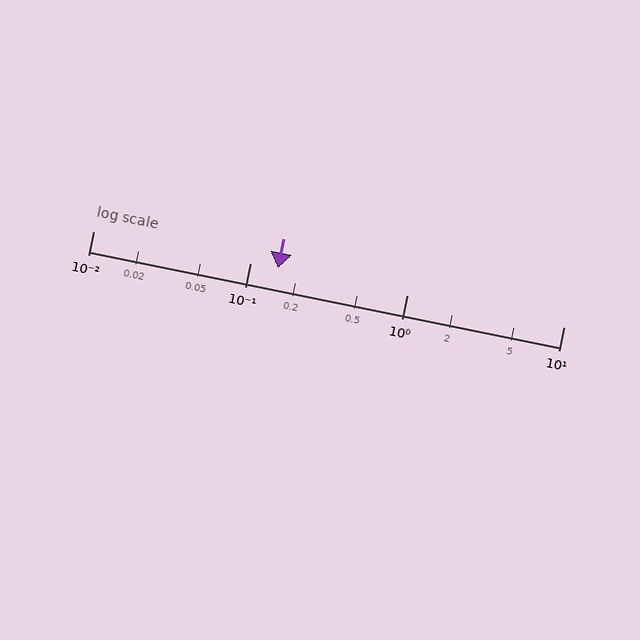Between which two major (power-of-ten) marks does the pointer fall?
The pointer is between 0.1 and 1.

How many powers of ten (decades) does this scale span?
The scale spans 3 decades, from 0.01 to 10.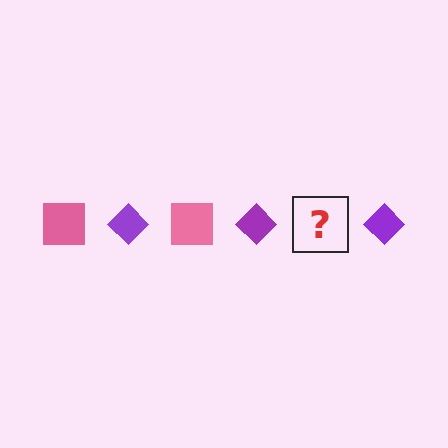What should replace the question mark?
The question mark should be replaced with a pink square.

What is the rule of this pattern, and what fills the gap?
The rule is that the pattern alternates between pink square and purple diamond. The gap should be filled with a pink square.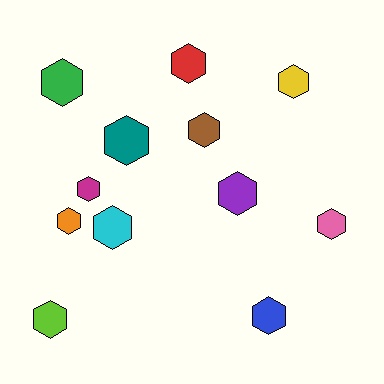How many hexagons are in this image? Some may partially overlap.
There are 12 hexagons.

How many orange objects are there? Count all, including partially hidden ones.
There is 1 orange object.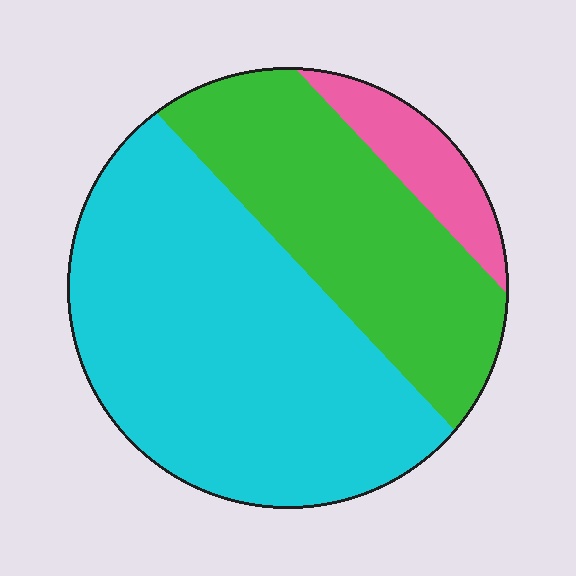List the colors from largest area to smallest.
From largest to smallest: cyan, green, pink.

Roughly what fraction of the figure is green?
Green covers about 35% of the figure.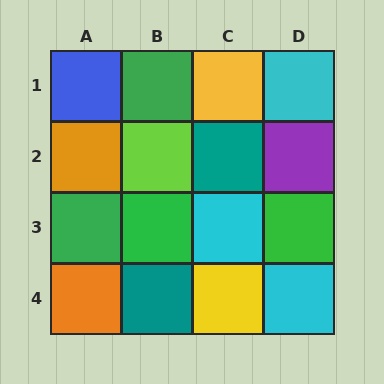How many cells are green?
4 cells are green.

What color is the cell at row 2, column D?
Purple.